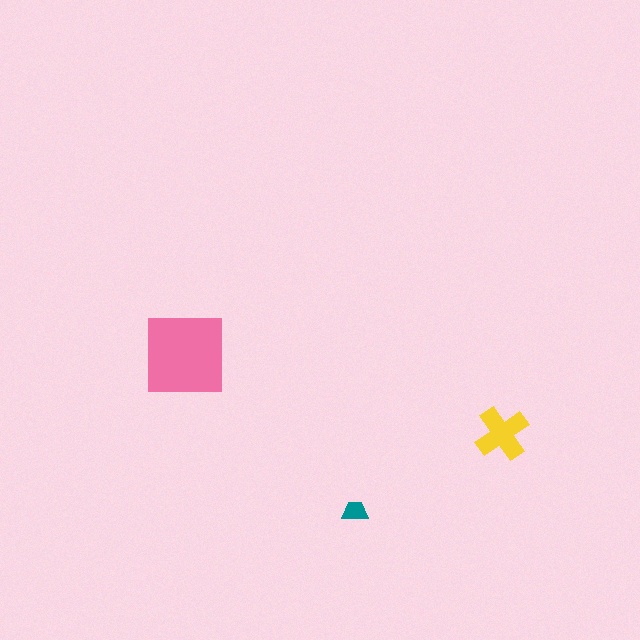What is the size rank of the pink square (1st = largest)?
1st.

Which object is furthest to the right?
The yellow cross is rightmost.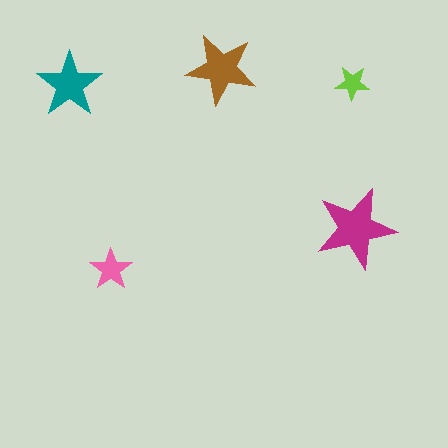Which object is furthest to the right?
The magenta star is rightmost.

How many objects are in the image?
There are 5 objects in the image.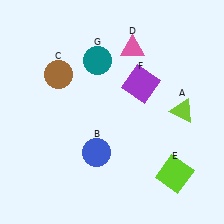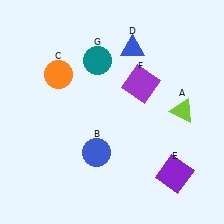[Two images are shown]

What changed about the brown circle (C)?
In Image 1, C is brown. In Image 2, it changed to orange.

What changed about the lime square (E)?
In Image 1, E is lime. In Image 2, it changed to purple.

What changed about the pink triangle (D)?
In Image 1, D is pink. In Image 2, it changed to blue.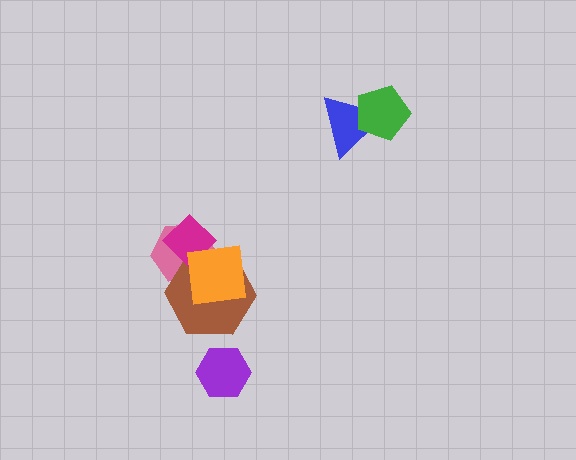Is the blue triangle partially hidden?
Yes, it is partially covered by another shape.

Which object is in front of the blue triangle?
The green pentagon is in front of the blue triangle.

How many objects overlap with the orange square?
3 objects overlap with the orange square.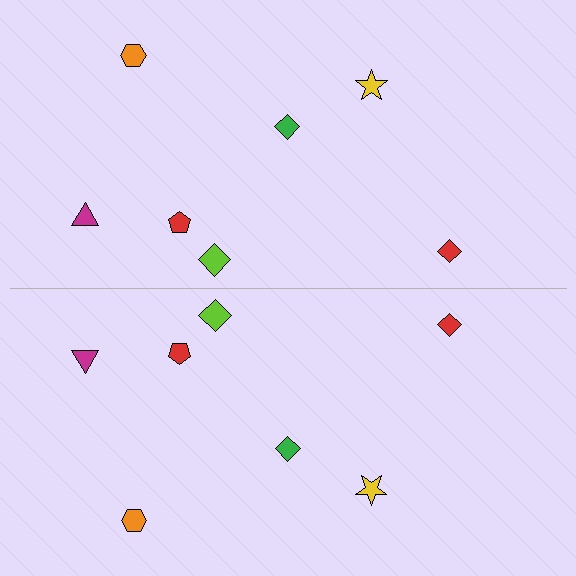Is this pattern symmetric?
Yes, this pattern has bilateral (reflection) symmetry.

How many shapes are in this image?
There are 14 shapes in this image.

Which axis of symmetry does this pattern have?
The pattern has a horizontal axis of symmetry running through the center of the image.